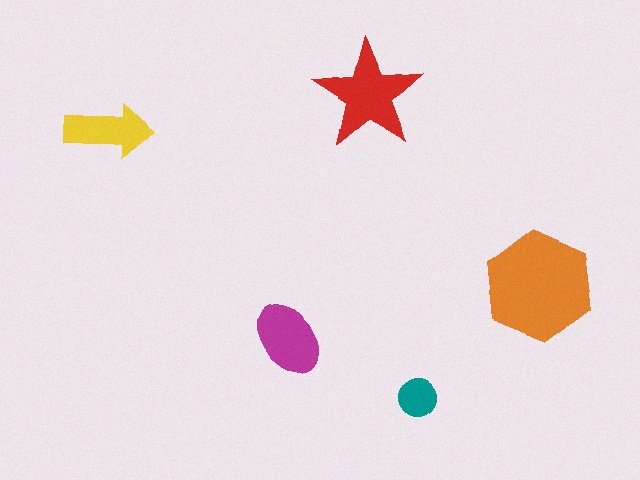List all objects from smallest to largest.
The teal circle, the yellow arrow, the magenta ellipse, the red star, the orange hexagon.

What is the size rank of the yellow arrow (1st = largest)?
4th.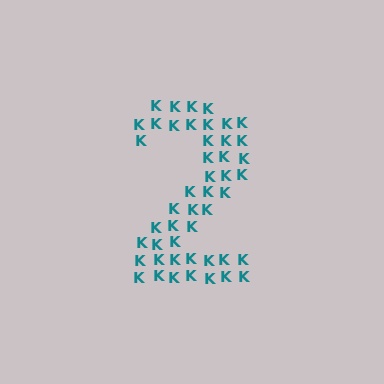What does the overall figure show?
The overall figure shows the digit 2.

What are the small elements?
The small elements are letter K's.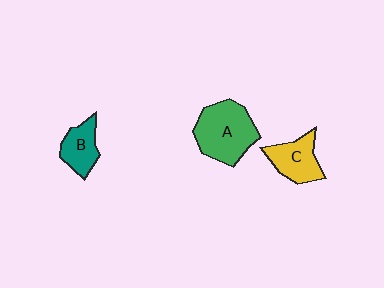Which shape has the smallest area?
Shape B (teal).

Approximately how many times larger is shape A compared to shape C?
Approximately 1.6 times.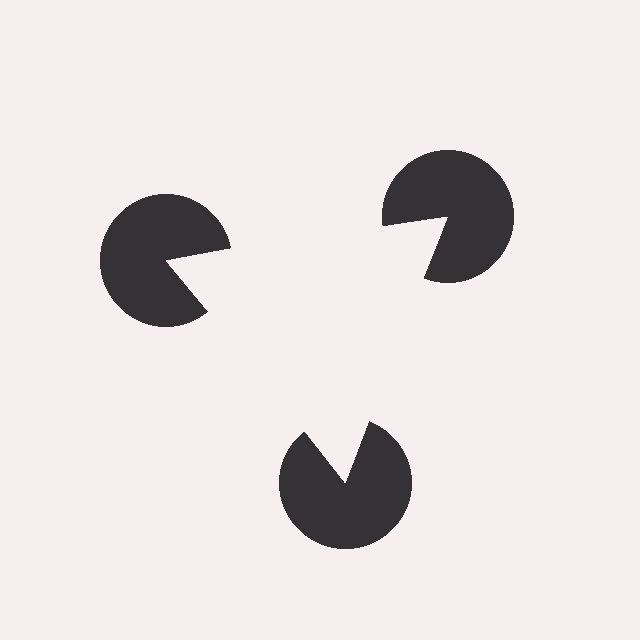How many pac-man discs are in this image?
There are 3 — one at each vertex of the illusory triangle.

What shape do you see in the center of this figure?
An illusory triangle — its edges are inferred from the aligned wedge cuts in the pac-man discs, not physically drawn.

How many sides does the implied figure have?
3 sides.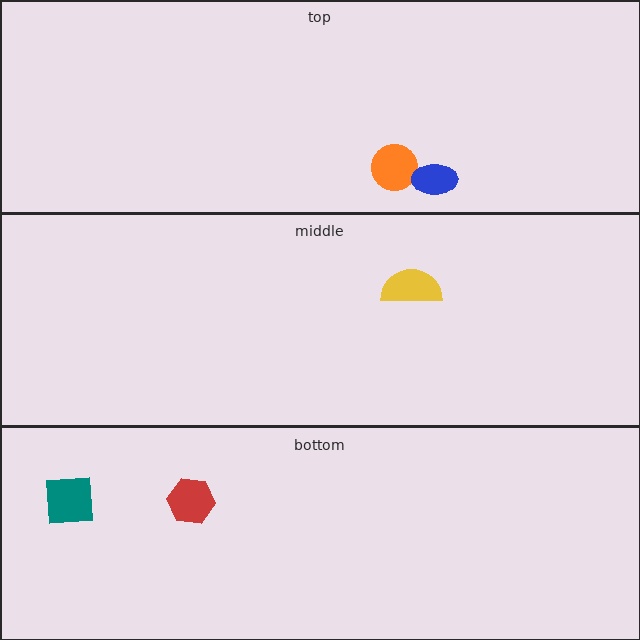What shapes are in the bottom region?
The teal square, the red hexagon.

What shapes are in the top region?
The orange circle, the blue ellipse.